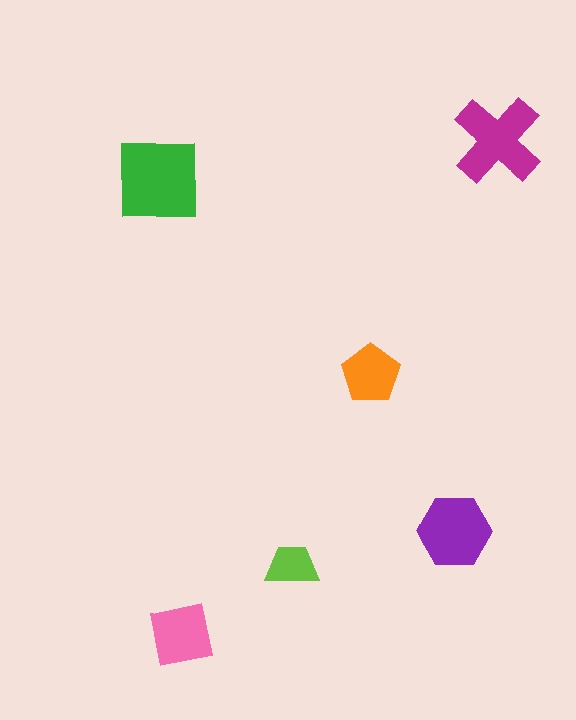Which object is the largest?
The green square.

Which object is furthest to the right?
The magenta cross is rightmost.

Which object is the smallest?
The lime trapezoid.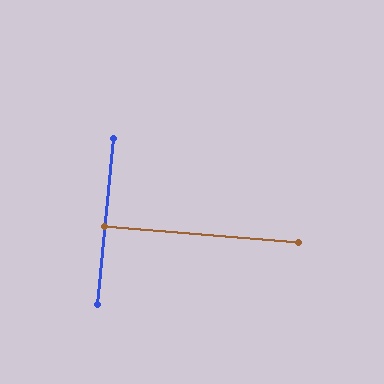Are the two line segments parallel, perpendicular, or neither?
Perpendicular — they meet at approximately 89°.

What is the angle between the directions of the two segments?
Approximately 89 degrees.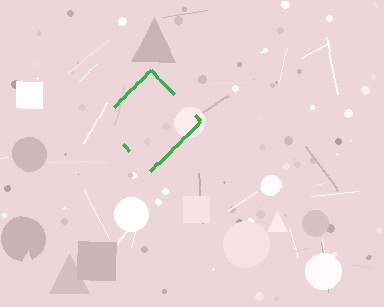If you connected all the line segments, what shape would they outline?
They would outline a diamond.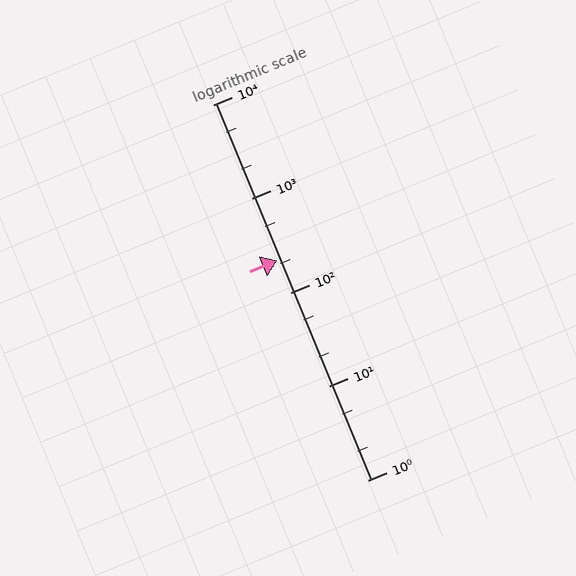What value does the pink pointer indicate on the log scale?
The pointer indicates approximately 220.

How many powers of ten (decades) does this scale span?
The scale spans 4 decades, from 1 to 10000.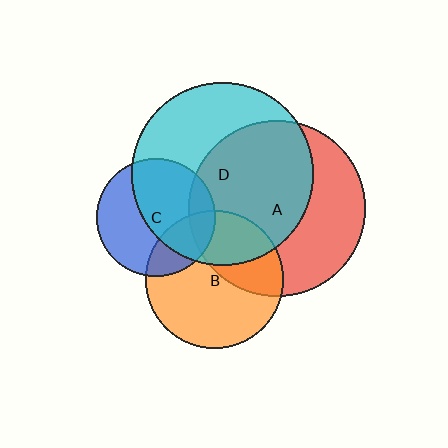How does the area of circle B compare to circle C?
Approximately 1.4 times.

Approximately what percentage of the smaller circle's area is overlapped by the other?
Approximately 35%.